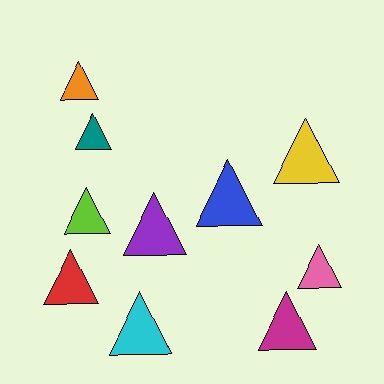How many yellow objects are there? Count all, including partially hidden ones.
There is 1 yellow object.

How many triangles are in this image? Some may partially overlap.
There are 10 triangles.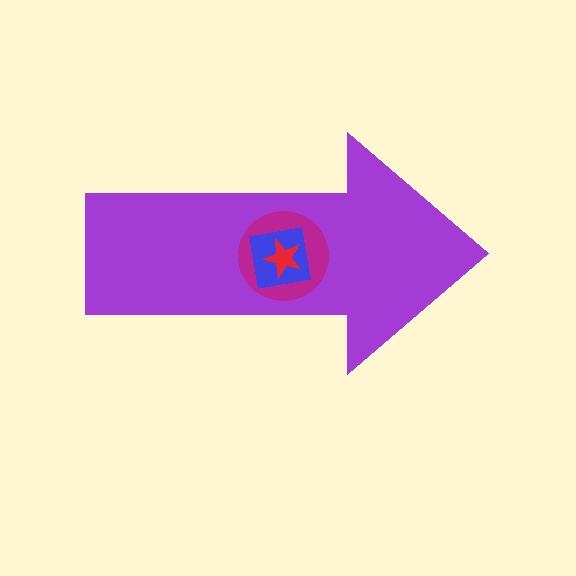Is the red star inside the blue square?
Yes.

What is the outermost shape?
The purple arrow.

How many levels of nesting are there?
4.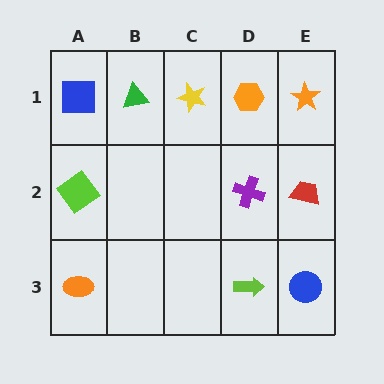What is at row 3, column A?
An orange ellipse.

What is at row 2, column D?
A purple cross.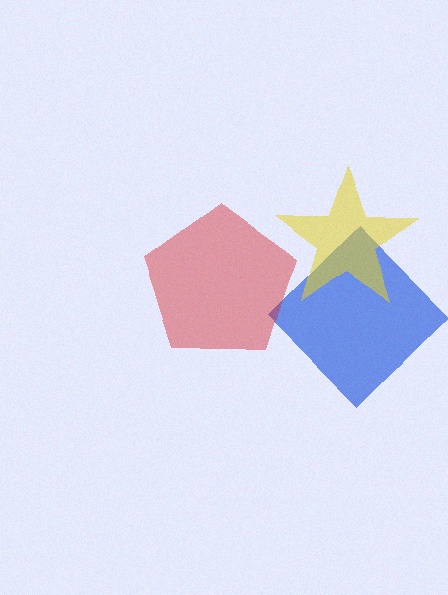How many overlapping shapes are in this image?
There are 3 overlapping shapes in the image.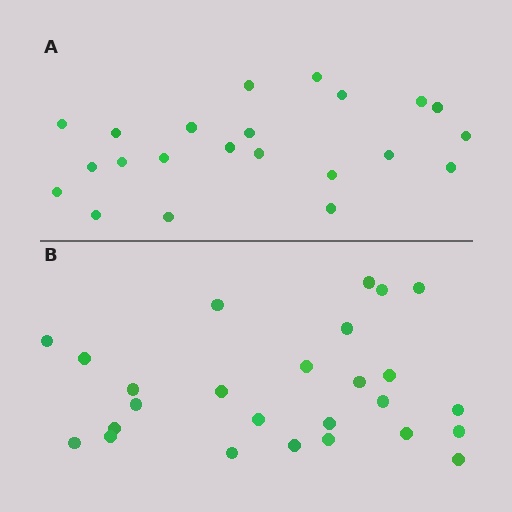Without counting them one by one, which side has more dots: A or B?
Region B (the bottom region) has more dots.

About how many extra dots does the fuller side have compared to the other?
Region B has about 4 more dots than region A.